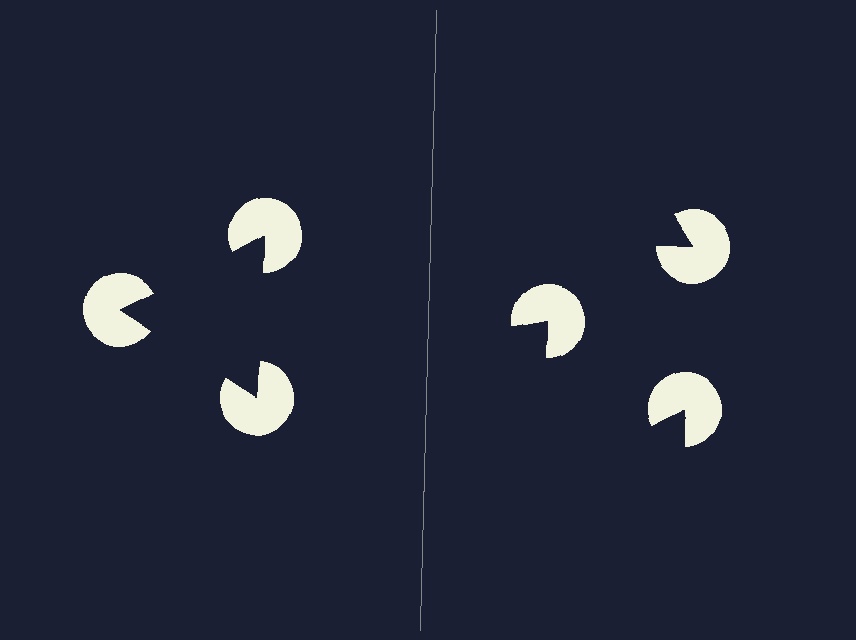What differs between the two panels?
The pac-man discs are positioned identically on both sides; only the wedge orientations differ. On the left they align to a triangle; on the right they are misaligned.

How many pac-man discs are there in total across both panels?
6 — 3 on each side.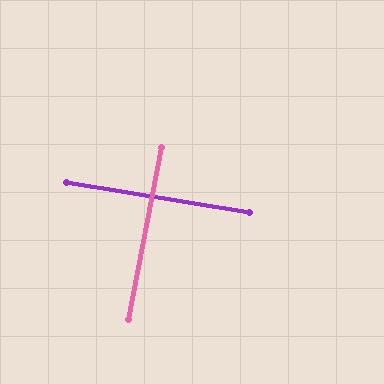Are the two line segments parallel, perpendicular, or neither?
Perpendicular — they meet at approximately 88°.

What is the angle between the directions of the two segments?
Approximately 88 degrees.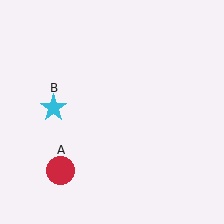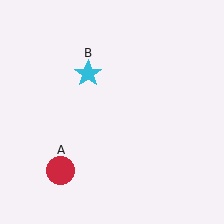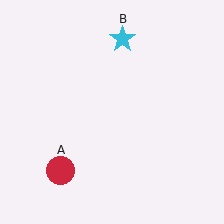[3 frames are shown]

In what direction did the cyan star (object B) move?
The cyan star (object B) moved up and to the right.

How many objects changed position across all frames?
1 object changed position: cyan star (object B).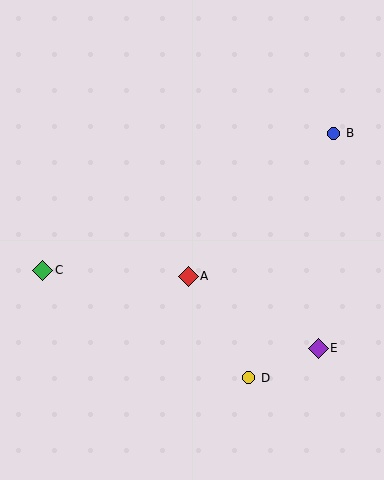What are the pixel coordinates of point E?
Point E is at (318, 348).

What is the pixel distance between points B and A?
The distance between B and A is 204 pixels.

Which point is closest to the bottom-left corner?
Point C is closest to the bottom-left corner.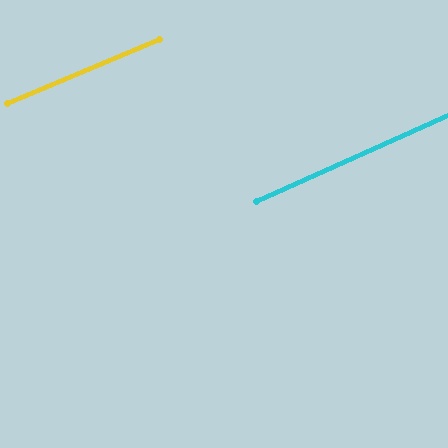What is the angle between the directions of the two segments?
Approximately 2 degrees.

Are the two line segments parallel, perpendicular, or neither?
Parallel — their directions differ by only 1.7°.